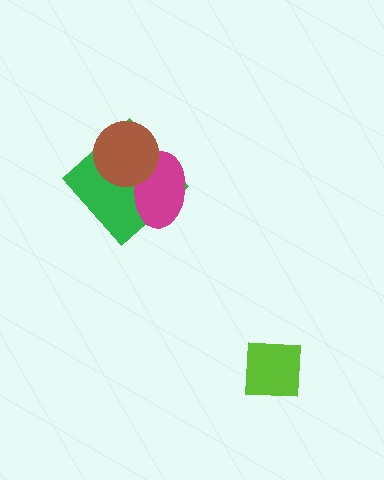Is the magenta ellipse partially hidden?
Yes, it is partially covered by another shape.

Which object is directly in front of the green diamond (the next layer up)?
The magenta ellipse is directly in front of the green diamond.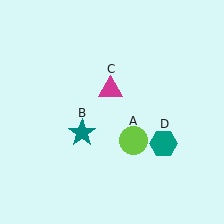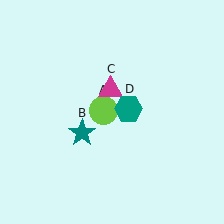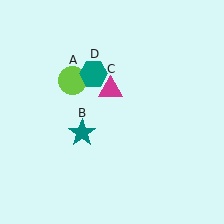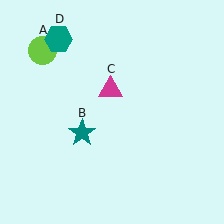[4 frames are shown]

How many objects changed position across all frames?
2 objects changed position: lime circle (object A), teal hexagon (object D).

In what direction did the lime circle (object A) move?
The lime circle (object A) moved up and to the left.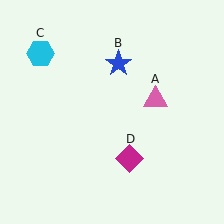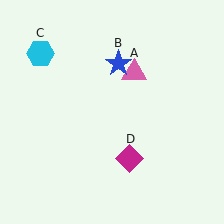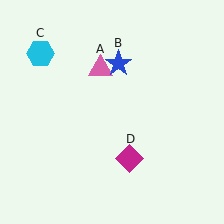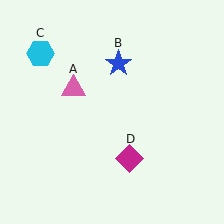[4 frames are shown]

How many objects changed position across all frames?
1 object changed position: pink triangle (object A).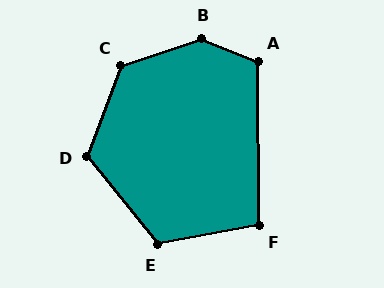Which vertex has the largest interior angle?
B, at approximately 139 degrees.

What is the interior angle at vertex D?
Approximately 121 degrees (obtuse).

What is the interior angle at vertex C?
Approximately 129 degrees (obtuse).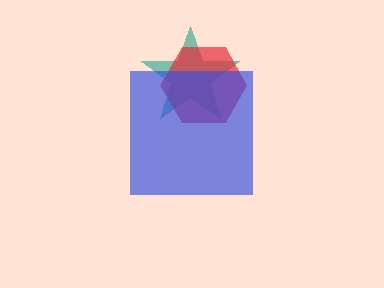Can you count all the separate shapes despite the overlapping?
Yes, there are 3 separate shapes.